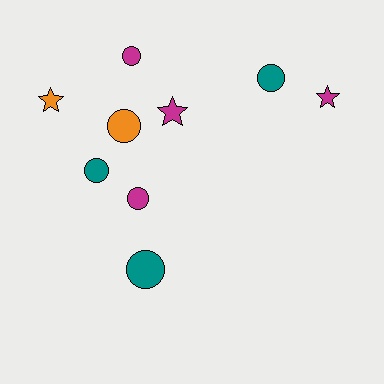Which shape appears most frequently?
Circle, with 6 objects.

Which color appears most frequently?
Magenta, with 4 objects.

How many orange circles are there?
There is 1 orange circle.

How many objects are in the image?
There are 9 objects.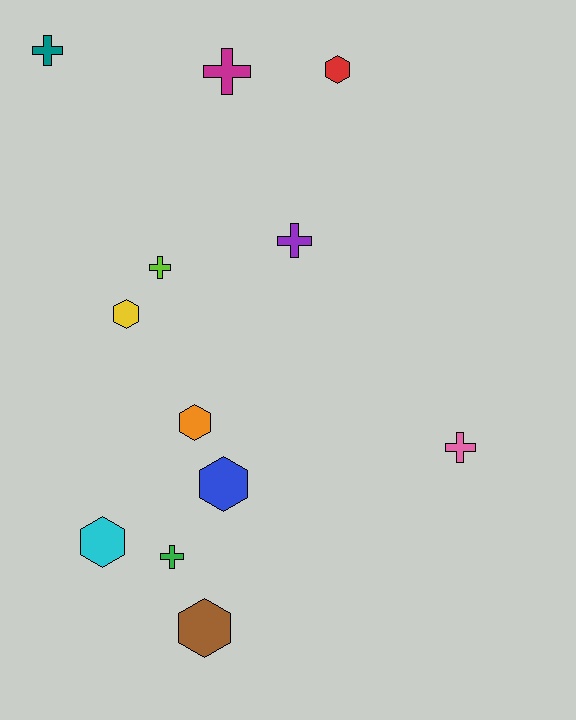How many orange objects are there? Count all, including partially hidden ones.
There is 1 orange object.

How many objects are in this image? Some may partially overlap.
There are 12 objects.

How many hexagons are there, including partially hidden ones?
There are 6 hexagons.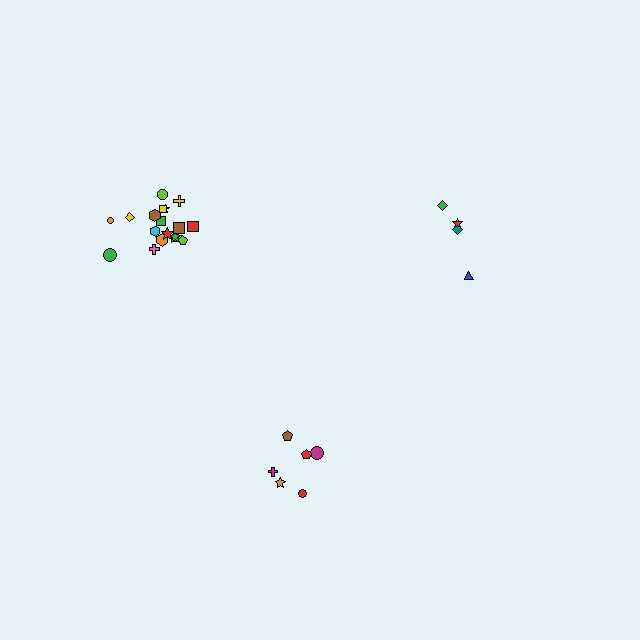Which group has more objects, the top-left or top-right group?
The top-left group.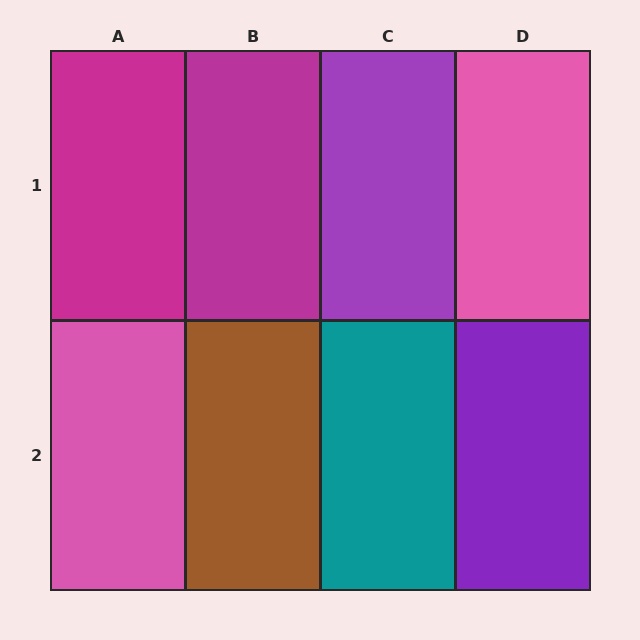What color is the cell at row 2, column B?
Brown.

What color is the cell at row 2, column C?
Teal.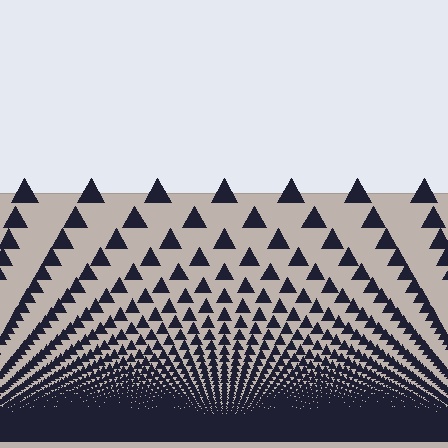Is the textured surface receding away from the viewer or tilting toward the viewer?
The surface appears to tilt toward the viewer. Texture elements get larger and sparser toward the top.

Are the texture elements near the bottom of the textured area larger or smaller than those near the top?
Smaller. The gradient is inverted — elements near the bottom are smaller and denser.